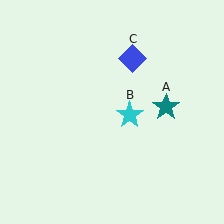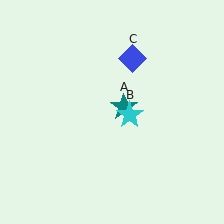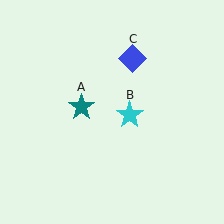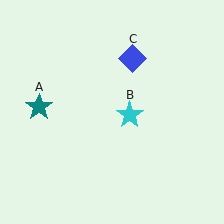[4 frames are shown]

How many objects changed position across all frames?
1 object changed position: teal star (object A).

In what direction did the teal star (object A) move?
The teal star (object A) moved left.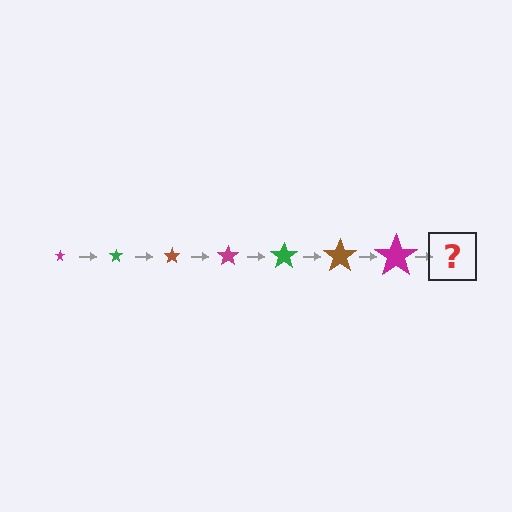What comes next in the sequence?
The next element should be a green star, larger than the previous one.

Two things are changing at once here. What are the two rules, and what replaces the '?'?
The two rules are that the star grows larger each step and the color cycles through magenta, green, and brown. The '?' should be a green star, larger than the previous one.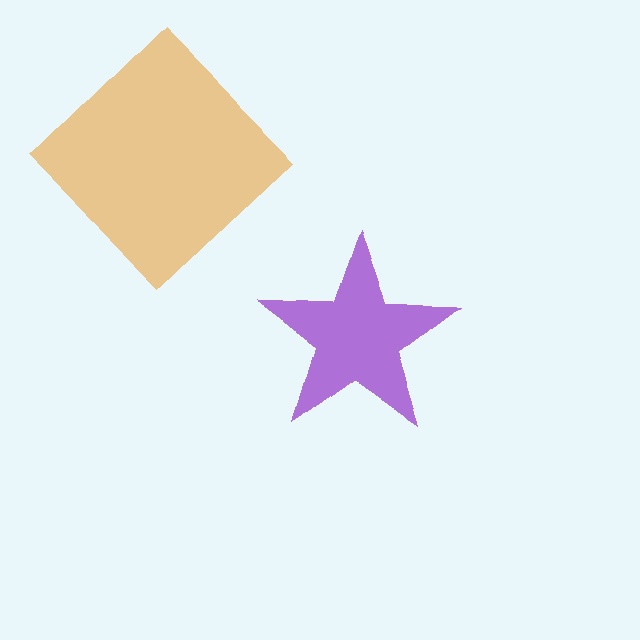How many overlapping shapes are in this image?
There are 2 overlapping shapes in the image.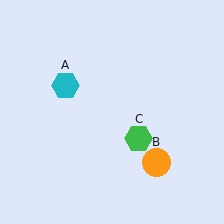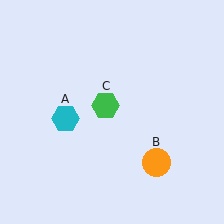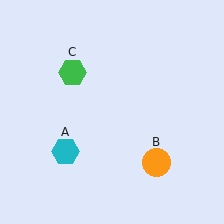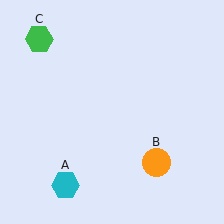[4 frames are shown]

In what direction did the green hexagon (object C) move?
The green hexagon (object C) moved up and to the left.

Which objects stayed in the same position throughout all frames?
Orange circle (object B) remained stationary.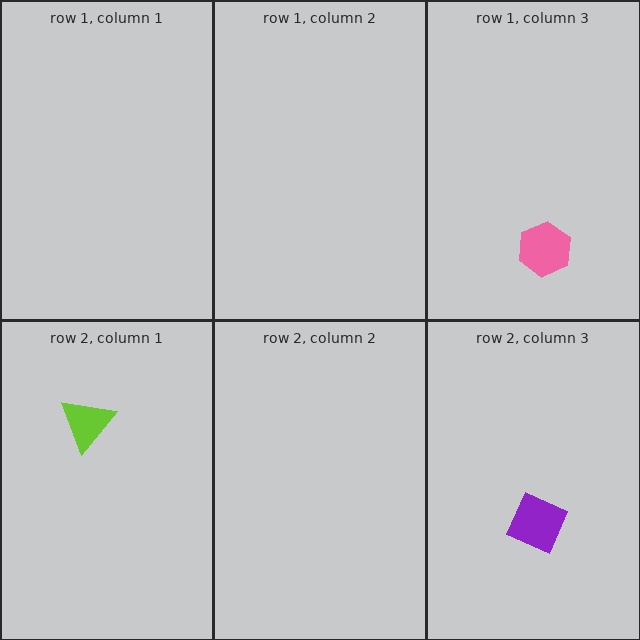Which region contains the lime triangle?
The row 2, column 1 region.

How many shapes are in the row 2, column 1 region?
1.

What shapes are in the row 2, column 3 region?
The purple diamond.